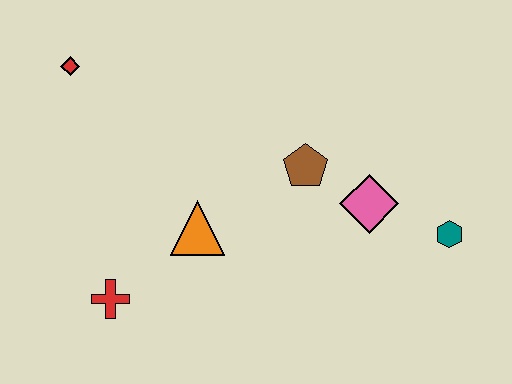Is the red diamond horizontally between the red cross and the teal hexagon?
No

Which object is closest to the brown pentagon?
The pink diamond is closest to the brown pentagon.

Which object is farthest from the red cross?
The teal hexagon is farthest from the red cross.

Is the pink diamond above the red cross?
Yes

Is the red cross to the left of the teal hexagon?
Yes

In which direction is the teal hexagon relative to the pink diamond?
The teal hexagon is to the right of the pink diamond.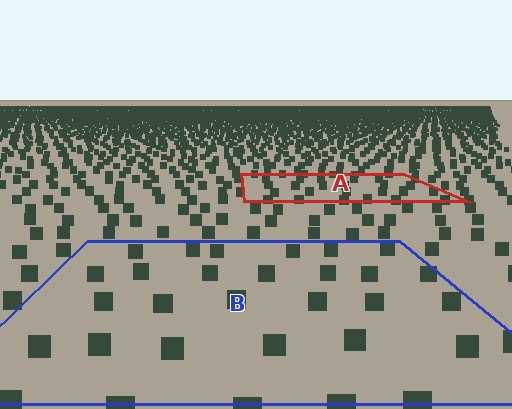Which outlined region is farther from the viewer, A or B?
Region A is farther from the viewer — the texture elements inside it appear smaller and more densely packed.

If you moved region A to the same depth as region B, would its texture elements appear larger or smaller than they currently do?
They would appear larger. At a closer depth, the same texture elements are projected at a bigger on-screen size.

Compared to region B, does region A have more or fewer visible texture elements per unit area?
Region A has more texture elements per unit area — they are packed more densely because it is farther away.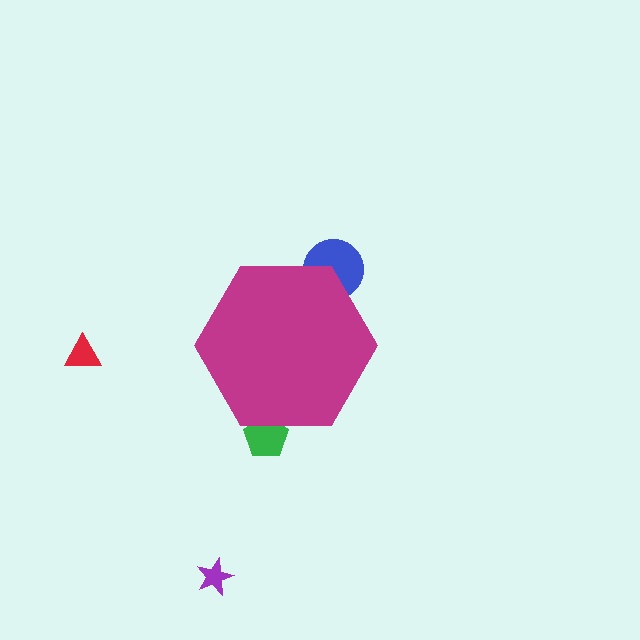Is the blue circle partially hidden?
Yes, the blue circle is partially hidden behind the magenta hexagon.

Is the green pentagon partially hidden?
Yes, the green pentagon is partially hidden behind the magenta hexagon.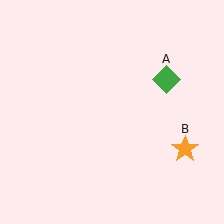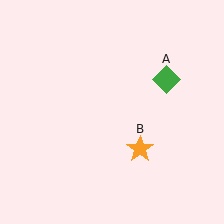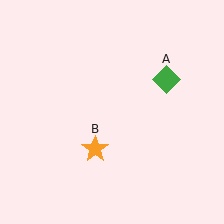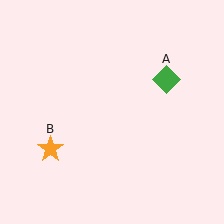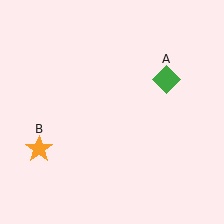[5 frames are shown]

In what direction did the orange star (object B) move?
The orange star (object B) moved left.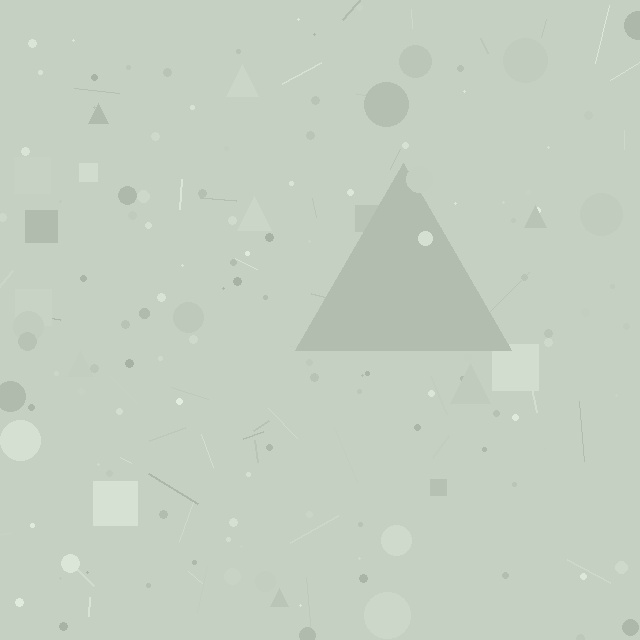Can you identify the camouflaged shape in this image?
The camouflaged shape is a triangle.